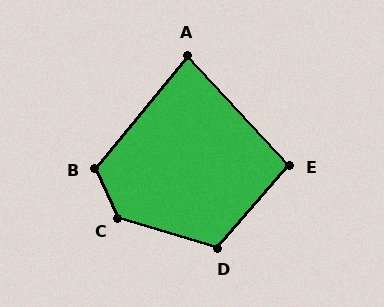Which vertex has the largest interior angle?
C, at approximately 132 degrees.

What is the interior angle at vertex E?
Approximately 96 degrees (obtuse).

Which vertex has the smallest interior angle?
A, at approximately 82 degrees.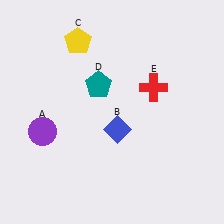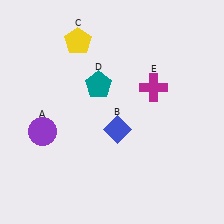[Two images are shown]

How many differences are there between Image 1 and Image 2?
There is 1 difference between the two images.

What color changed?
The cross (E) changed from red in Image 1 to magenta in Image 2.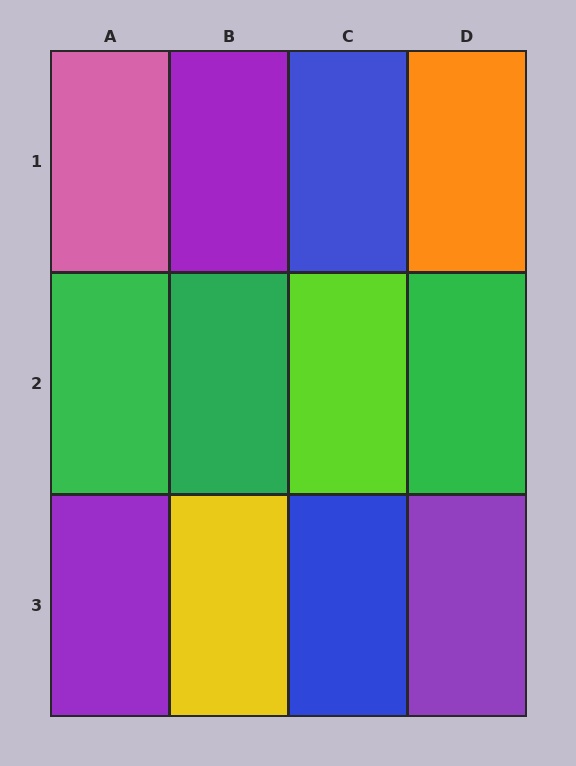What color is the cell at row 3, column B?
Yellow.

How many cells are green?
3 cells are green.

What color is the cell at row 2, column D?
Green.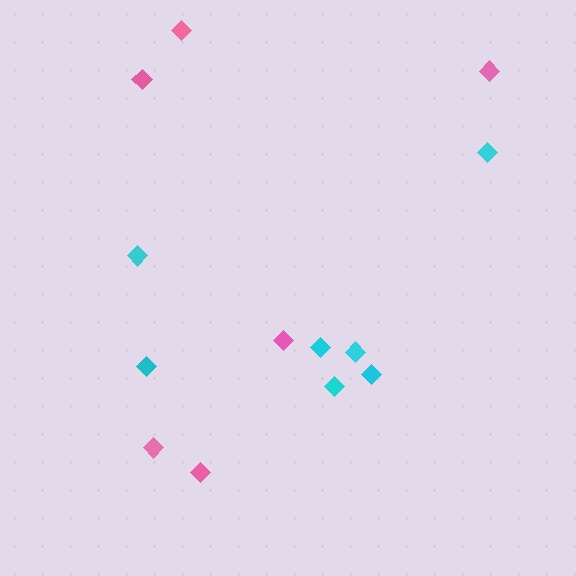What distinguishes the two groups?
There are 2 groups: one group of cyan diamonds (7) and one group of pink diamonds (6).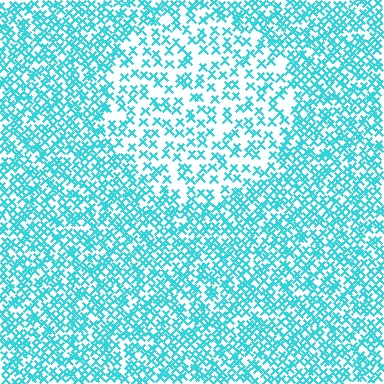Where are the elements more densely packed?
The elements are more densely packed outside the circle boundary.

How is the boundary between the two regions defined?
The boundary is defined by a change in element density (approximately 2.0x ratio). All elements are the same color, size, and shape.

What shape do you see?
I see a circle.